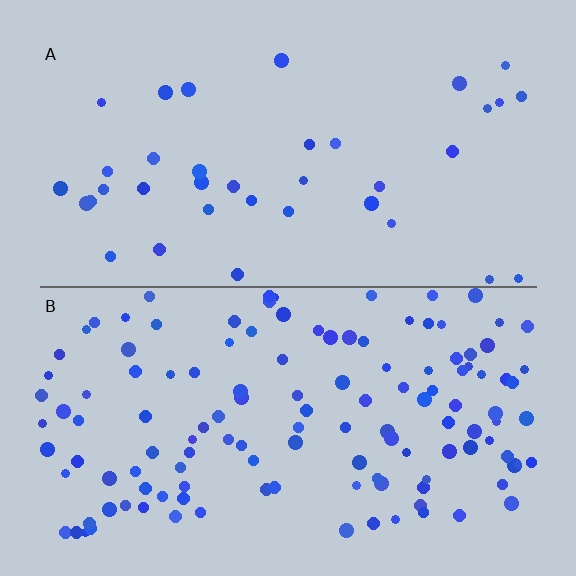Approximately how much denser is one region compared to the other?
Approximately 3.5× — region B over region A.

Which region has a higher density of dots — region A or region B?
B (the bottom).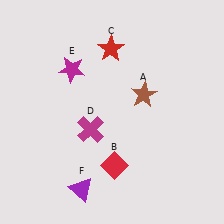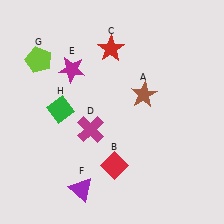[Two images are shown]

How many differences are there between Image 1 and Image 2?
There are 2 differences between the two images.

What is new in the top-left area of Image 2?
A green diamond (H) was added in the top-left area of Image 2.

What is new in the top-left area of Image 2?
A lime pentagon (G) was added in the top-left area of Image 2.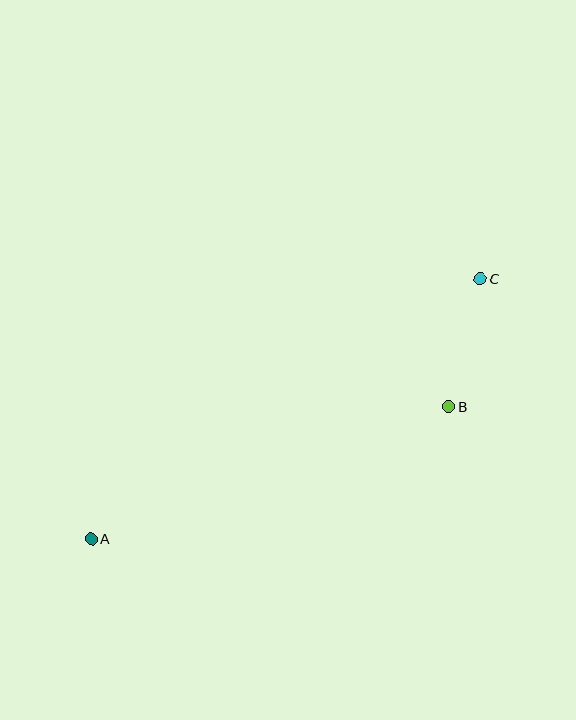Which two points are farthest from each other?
Points A and C are farthest from each other.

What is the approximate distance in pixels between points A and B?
The distance between A and B is approximately 382 pixels.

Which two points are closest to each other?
Points B and C are closest to each other.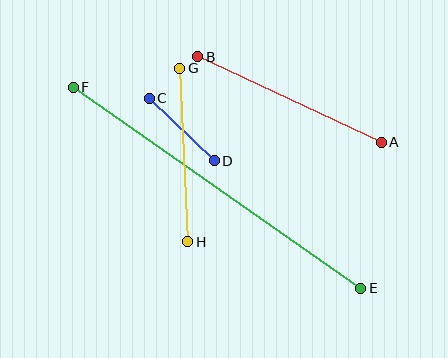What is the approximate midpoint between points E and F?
The midpoint is at approximately (217, 188) pixels.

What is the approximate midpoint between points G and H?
The midpoint is at approximately (184, 155) pixels.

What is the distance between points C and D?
The distance is approximately 90 pixels.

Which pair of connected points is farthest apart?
Points E and F are farthest apart.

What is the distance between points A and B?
The distance is approximately 202 pixels.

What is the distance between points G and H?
The distance is approximately 174 pixels.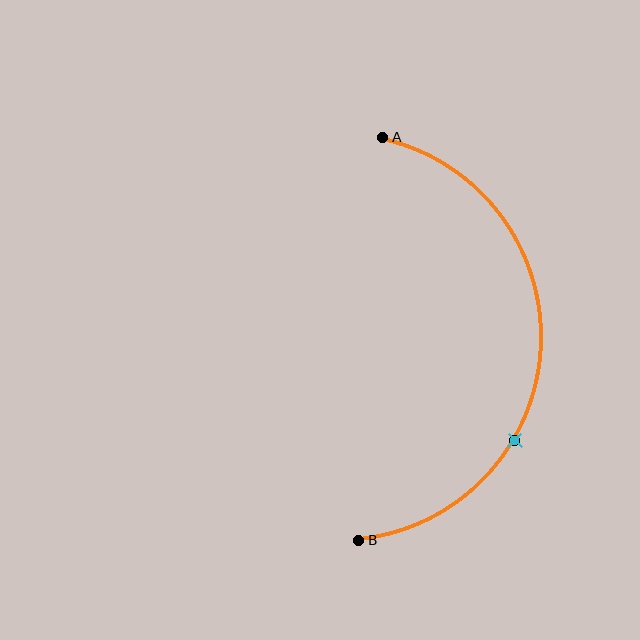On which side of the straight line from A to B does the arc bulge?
The arc bulges to the right of the straight line connecting A and B.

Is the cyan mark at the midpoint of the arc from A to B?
No. The cyan mark lies on the arc but is closer to endpoint B. The arc midpoint would be at the point on the curve equidistant along the arc from both A and B.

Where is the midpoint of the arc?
The arc midpoint is the point on the curve farthest from the straight line joining A and B. It sits to the right of that line.